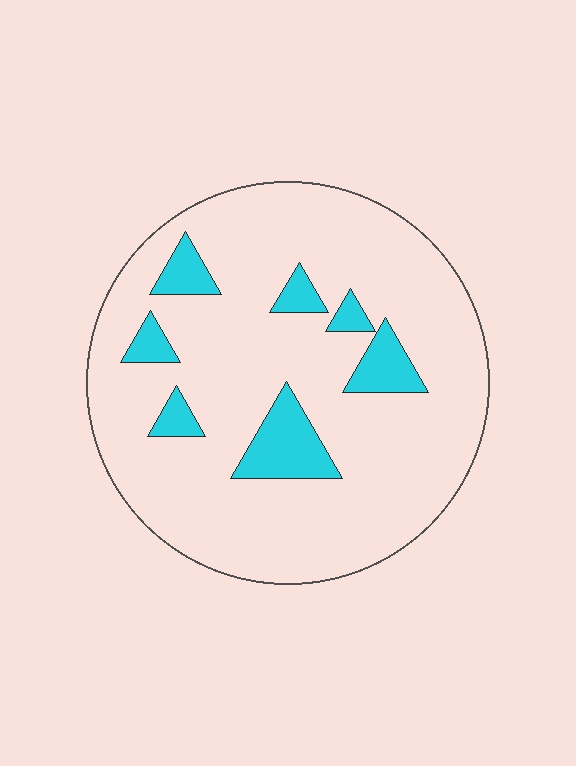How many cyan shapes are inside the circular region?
7.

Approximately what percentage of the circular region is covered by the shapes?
Approximately 15%.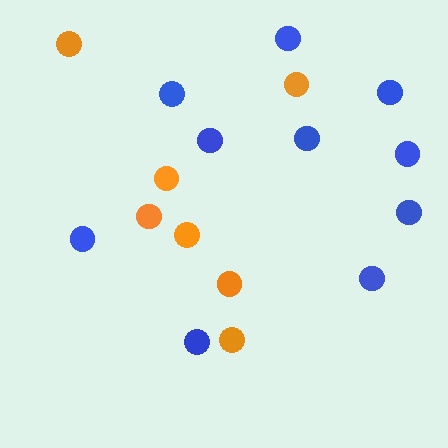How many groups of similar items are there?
There are 2 groups: one group of blue circles (10) and one group of orange circles (7).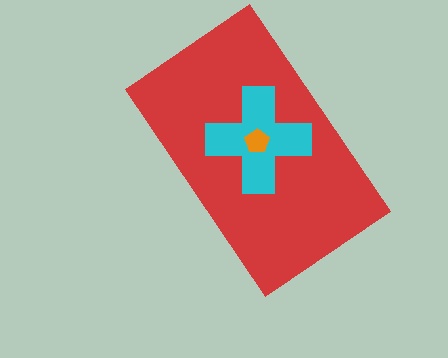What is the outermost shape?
The red rectangle.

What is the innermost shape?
The orange pentagon.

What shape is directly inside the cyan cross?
The orange pentagon.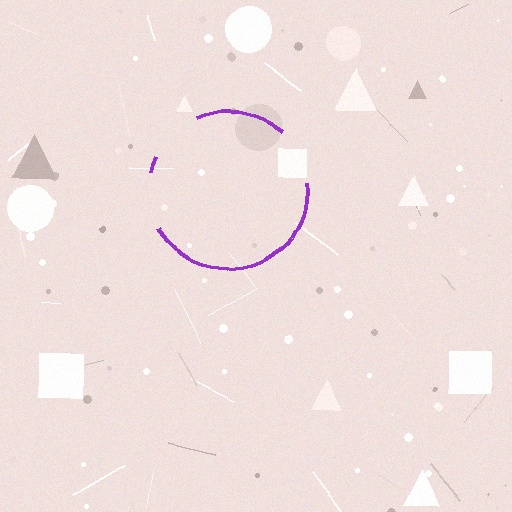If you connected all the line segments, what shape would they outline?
They would outline a circle.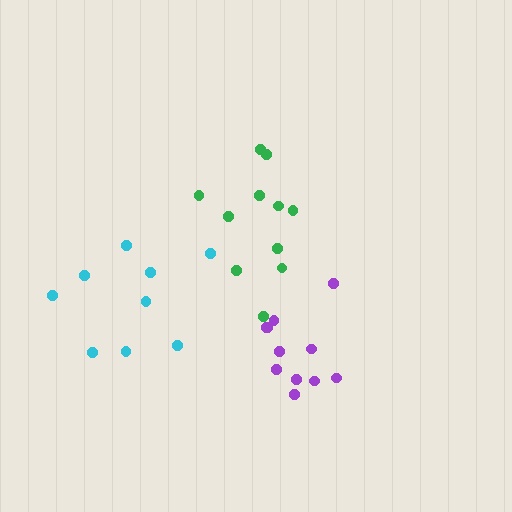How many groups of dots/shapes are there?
There are 3 groups.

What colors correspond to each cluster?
The clusters are colored: purple, green, cyan.